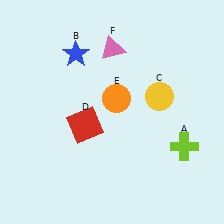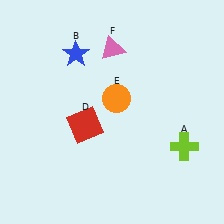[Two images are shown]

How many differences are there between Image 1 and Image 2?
There is 1 difference between the two images.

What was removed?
The yellow circle (C) was removed in Image 2.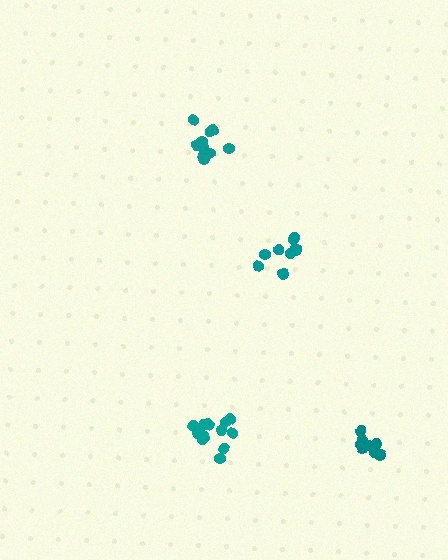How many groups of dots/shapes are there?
There are 4 groups.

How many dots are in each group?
Group 1: 11 dots, Group 2: 9 dots, Group 3: 9 dots, Group 4: 13 dots (42 total).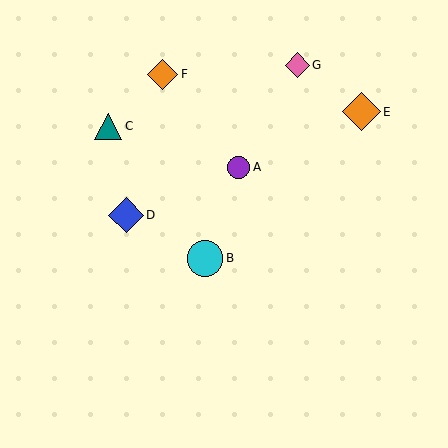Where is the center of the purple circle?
The center of the purple circle is at (239, 167).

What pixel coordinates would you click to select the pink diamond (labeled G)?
Click at (297, 65) to select the pink diamond G.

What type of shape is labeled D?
Shape D is a blue diamond.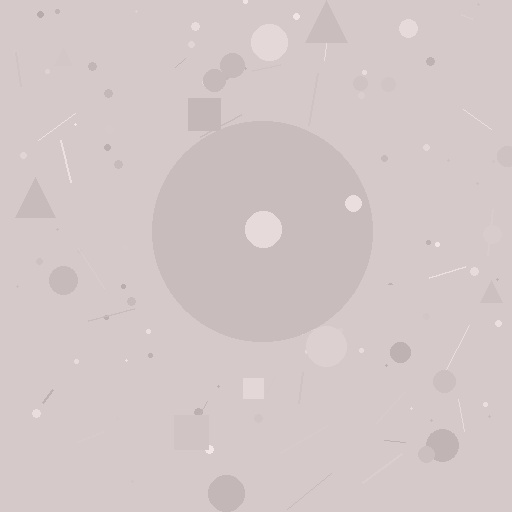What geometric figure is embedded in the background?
A circle is embedded in the background.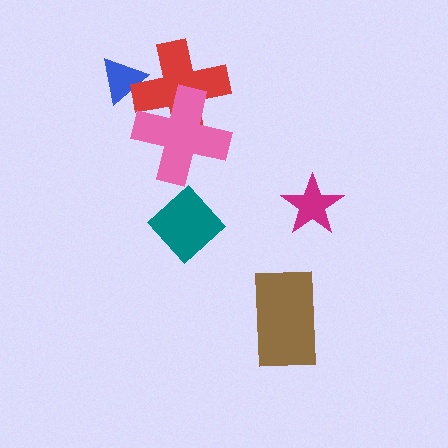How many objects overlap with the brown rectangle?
0 objects overlap with the brown rectangle.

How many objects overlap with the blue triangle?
1 object overlaps with the blue triangle.